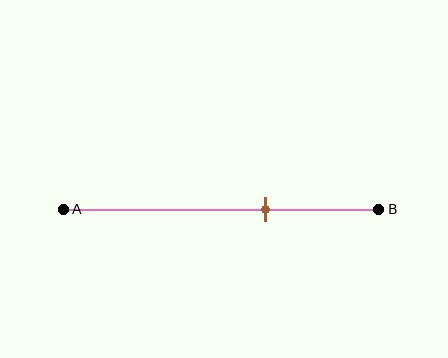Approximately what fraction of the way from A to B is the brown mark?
The brown mark is approximately 65% of the way from A to B.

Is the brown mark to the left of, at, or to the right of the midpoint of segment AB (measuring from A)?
The brown mark is to the right of the midpoint of segment AB.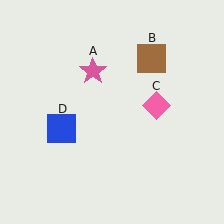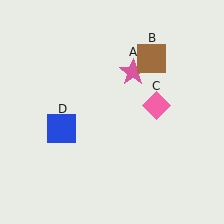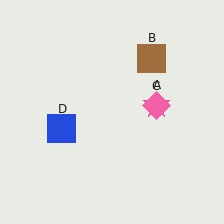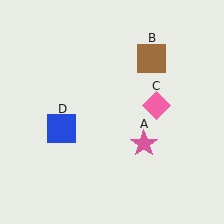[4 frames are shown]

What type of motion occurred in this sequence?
The pink star (object A) rotated clockwise around the center of the scene.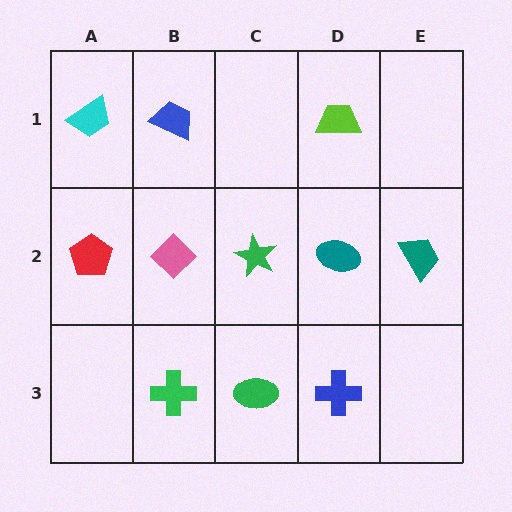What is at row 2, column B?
A pink diamond.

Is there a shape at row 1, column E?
No, that cell is empty.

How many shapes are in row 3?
3 shapes.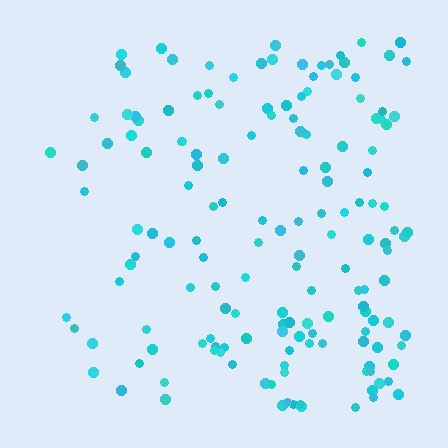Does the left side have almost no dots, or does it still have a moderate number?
Still a moderate number, just noticeably fewer than the right.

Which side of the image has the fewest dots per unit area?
The left.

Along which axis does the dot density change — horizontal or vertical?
Horizontal.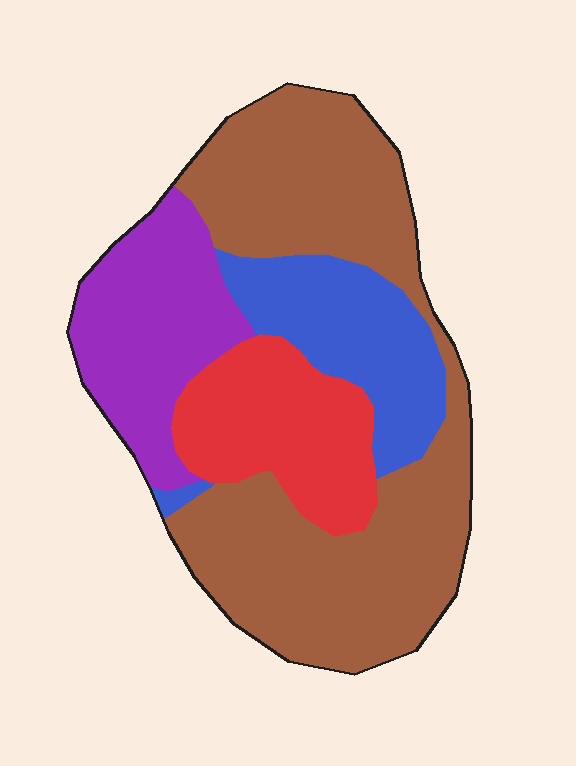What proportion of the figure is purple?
Purple takes up about one fifth (1/5) of the figure.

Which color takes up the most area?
Brown, at roughly 50%.